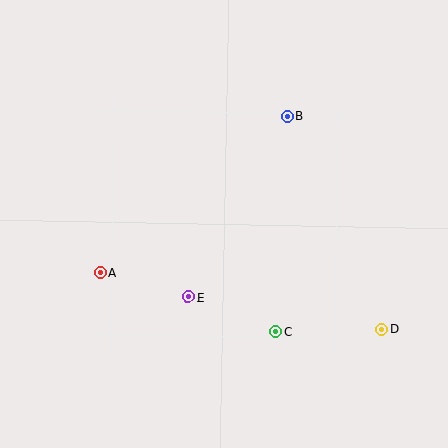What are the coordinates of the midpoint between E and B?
The midpoint between E and B is at (238, 207).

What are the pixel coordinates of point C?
Point C is at (275, 332).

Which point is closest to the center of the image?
Point E at (188, 297) is closest to the center.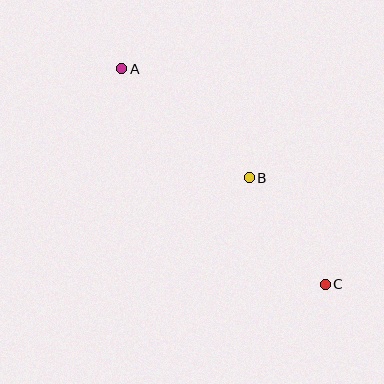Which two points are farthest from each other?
Points A and C are farthest from each other.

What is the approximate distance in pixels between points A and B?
The distance between A and B is approximately 168 pixels.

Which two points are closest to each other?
Points B and C are closest to each other.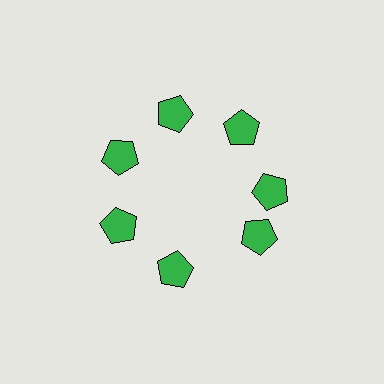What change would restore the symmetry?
The symmetry would be restored by rotating it back into even spacing with its neighbors so that all 7 pentagons sit at equal angles and equal distance from the center.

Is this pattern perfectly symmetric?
No. The 7 green pentagons are arranged in a ring, but one element near the 5 o'clock position is rotated out of alignment along the ring, breaking the 7-fold rotational symmetry.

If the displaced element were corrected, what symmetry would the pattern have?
It would have 7-fold rotational symmetry — the pattern would map onto itself every 51 degrees.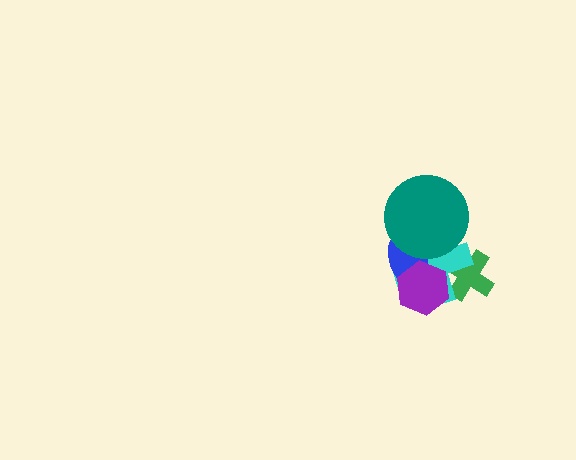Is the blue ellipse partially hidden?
Yes, it is partially covered by another shape.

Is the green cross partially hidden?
Yes, it is partially covered by another shape.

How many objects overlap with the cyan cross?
4 objects overlap with the cyan cross.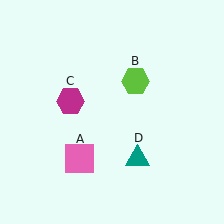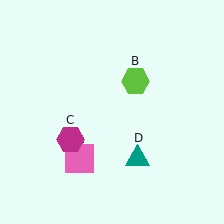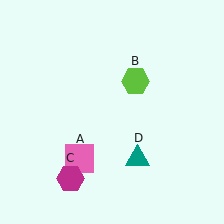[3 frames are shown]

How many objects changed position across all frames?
1 object changed position: magenta hexagon (object C).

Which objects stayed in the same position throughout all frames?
Pink square (object A) and lime hexagon (object B) and teal triangle (object D) remained stationary.